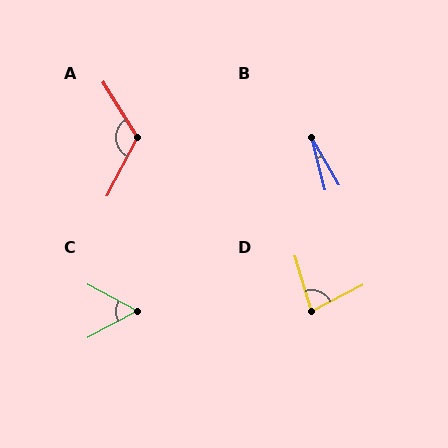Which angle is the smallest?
B, at approximately 15 degrees.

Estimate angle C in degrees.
Approximately 57 degrees.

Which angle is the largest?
A, at approximately 120 degrees.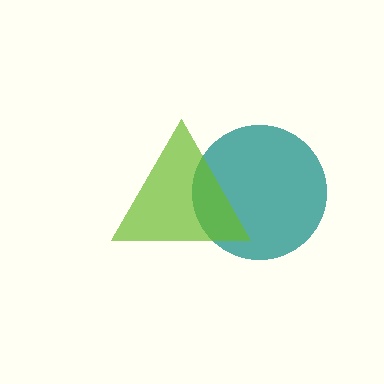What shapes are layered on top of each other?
The layered shapes are: a teal circle, a lime triangle.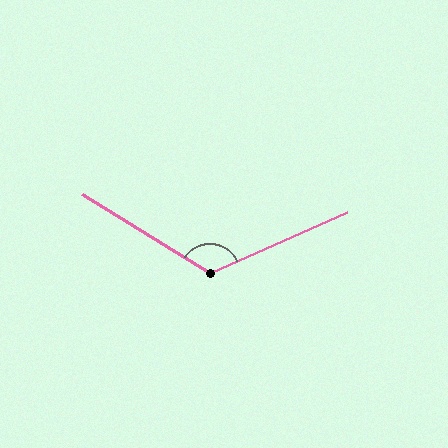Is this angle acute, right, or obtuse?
It is obtuse.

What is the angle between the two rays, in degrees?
Approximately 124 degrees.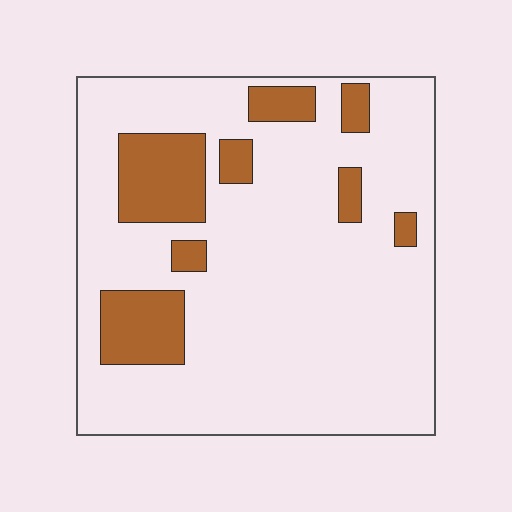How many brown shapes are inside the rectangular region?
8.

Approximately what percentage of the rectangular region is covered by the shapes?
Approximately 20%.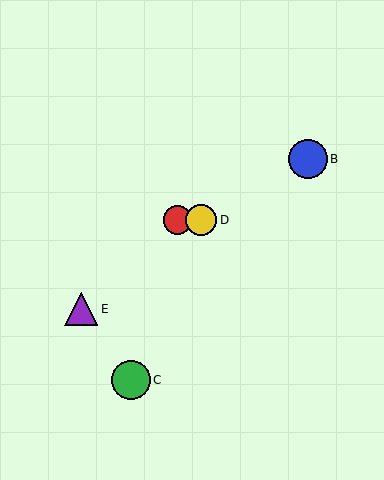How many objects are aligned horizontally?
2 objects (A, D) are aligned horizontally.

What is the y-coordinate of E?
Object E is at y≈309.